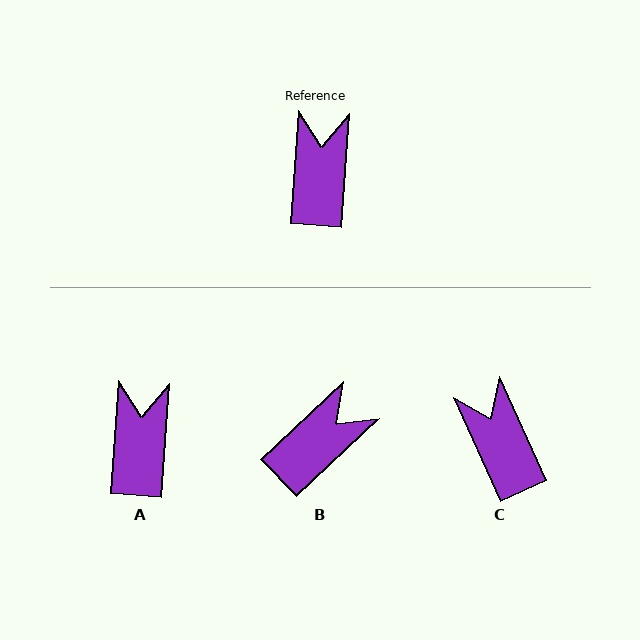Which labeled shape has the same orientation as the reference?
A.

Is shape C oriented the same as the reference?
No, it is off by about 29 degrees.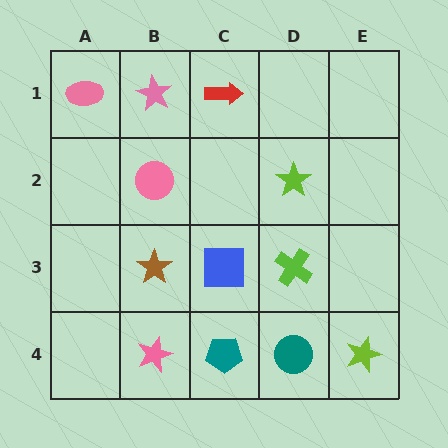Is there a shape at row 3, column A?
No, that cell is empty.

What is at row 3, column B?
A brown star.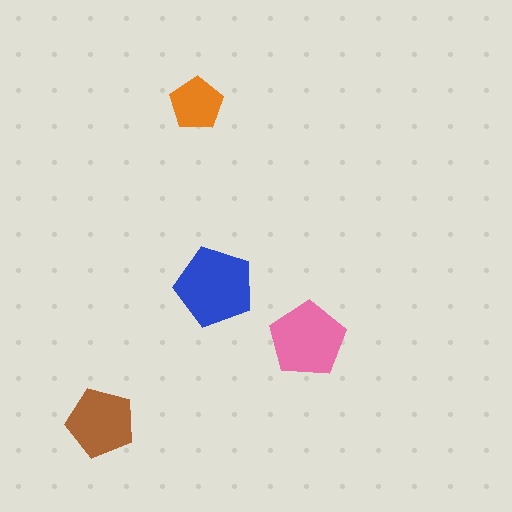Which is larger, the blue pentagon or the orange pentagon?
The blue one.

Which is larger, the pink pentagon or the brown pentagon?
The pink one.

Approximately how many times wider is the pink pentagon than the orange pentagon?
About 1.5 times wider.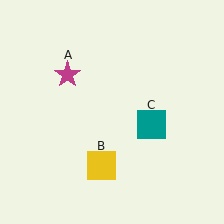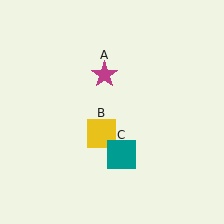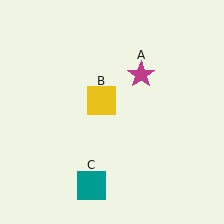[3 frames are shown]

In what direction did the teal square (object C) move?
The teal square (object C) moved down and to the left.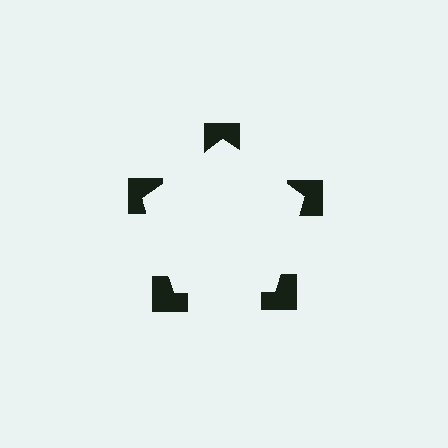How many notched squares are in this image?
There are 5 — one at each vertex of the illusory pentagon.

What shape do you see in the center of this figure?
An illusory pentagon — its edges are inferred from the aligned wedge cuts in the notched squares, not physically drawn.